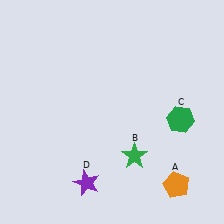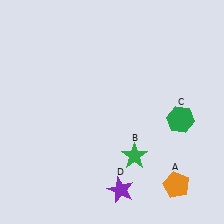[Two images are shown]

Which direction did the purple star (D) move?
The purple star (D) moved right.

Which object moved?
The purple star (D) moved right.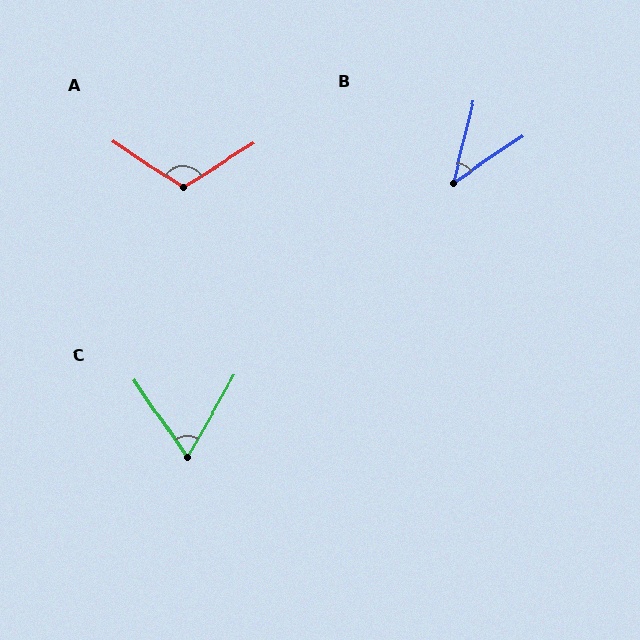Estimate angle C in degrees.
Approximately 64 degrees.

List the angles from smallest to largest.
B (42°), C (64°), A (114°).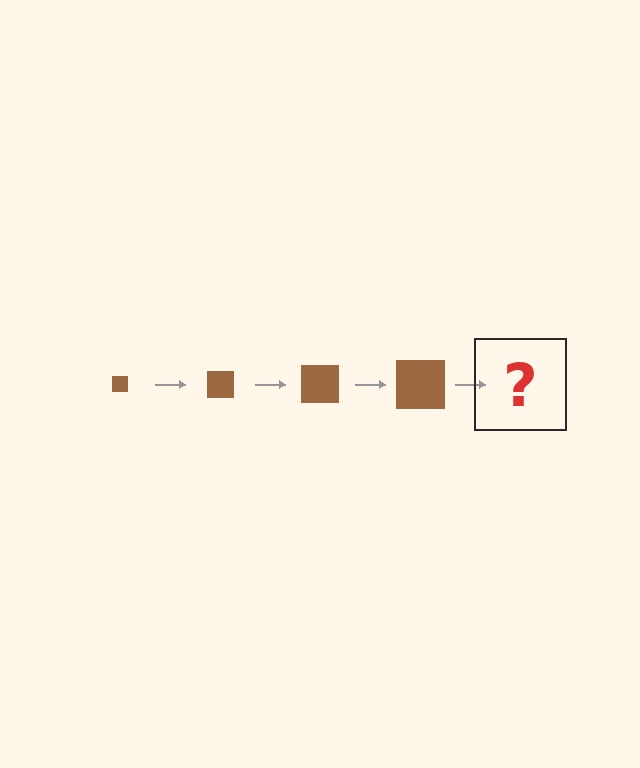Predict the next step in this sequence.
The next step is a brown square, larger than the previous one.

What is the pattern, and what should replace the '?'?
The pattern is that the square gets progressively larger each step. The '?' should be a brown square, larger than the previous one.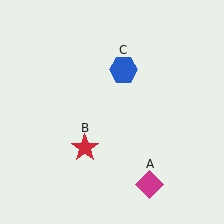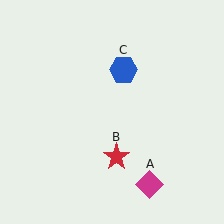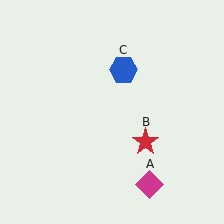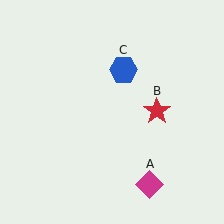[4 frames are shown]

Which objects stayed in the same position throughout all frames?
Magenta diamond (object A) and blue hexagon (object C) remained stationary.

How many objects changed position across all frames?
1 object changed position: red star (object B).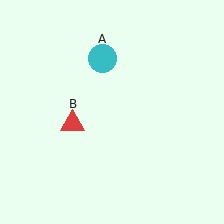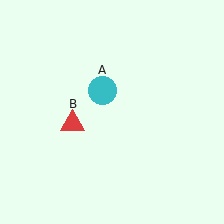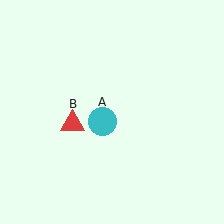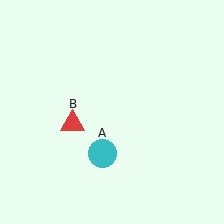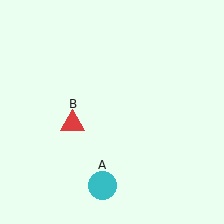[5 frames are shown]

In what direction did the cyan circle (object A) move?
The cyan circle (object A) moved down.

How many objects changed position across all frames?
1 object changed position: cyan circle (object A).